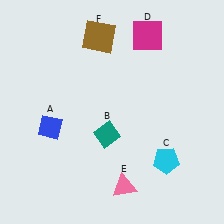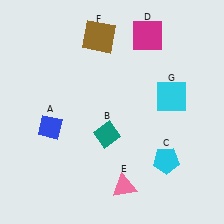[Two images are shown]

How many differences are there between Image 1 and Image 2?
There is 1 difference between the two images.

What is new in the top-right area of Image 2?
A cyan square (G) was added in the top-right area of Image 2.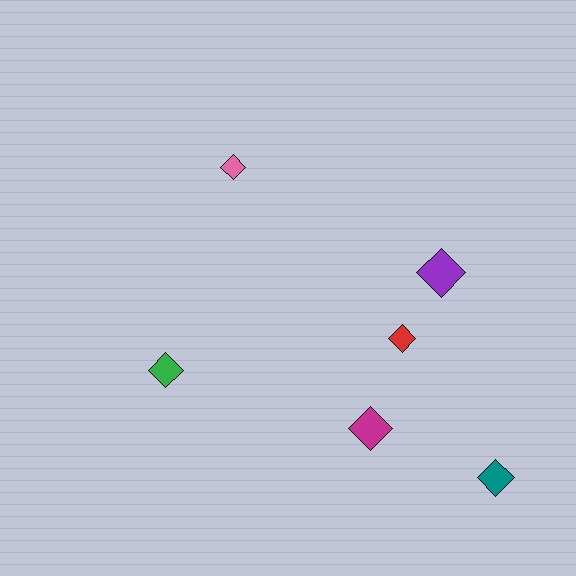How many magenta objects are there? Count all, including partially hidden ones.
There is 1 magenta object.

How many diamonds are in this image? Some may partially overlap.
There are 6 diamonds.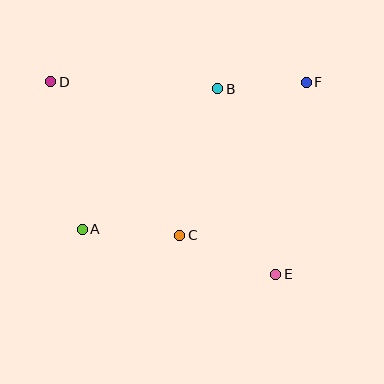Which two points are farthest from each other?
Points D and E are farthest from each other.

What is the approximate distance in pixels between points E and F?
The distance between E and F is approximately 194 pixels.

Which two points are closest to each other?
Points B and F are closest to each other.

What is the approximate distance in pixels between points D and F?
The distance between D and F is approximately 255 pixels.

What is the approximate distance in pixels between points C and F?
The distance between C and F is approximately 198 pixels.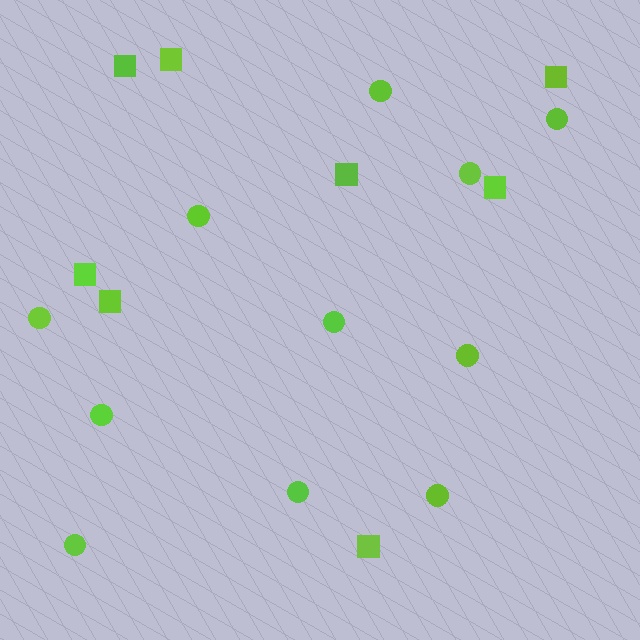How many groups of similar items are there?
There are 2 groups: one group of squares (8) and one group of circles (11).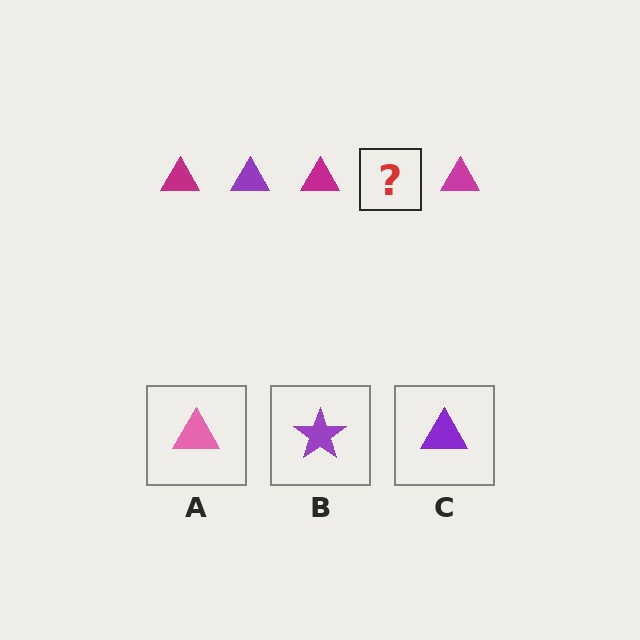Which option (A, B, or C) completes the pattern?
C.